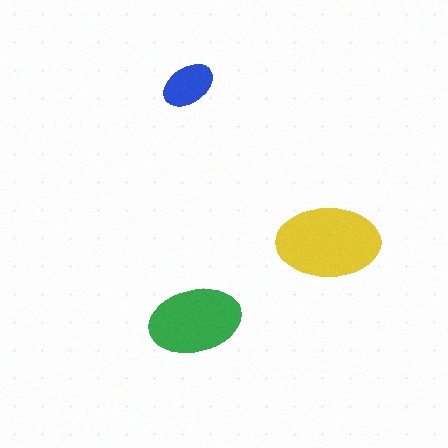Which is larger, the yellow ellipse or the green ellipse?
The yellow one.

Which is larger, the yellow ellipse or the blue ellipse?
The yellow one.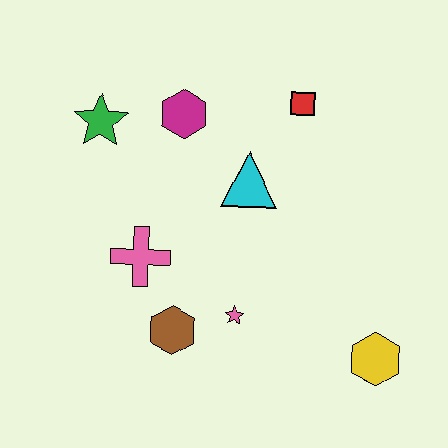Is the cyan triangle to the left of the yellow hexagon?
Yes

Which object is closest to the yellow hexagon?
The pink star is closest to the yellow hexagon.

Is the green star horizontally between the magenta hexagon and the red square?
No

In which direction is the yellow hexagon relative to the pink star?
The yellow hexagon is to the right of the pink star.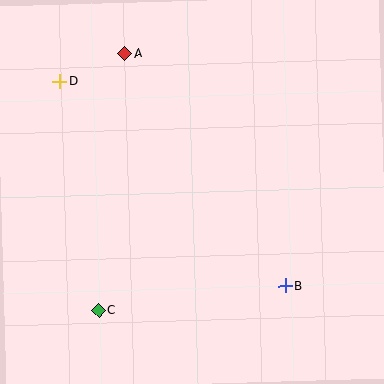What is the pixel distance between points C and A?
The distance between C and A is 258 pixels.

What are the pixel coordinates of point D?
Point D is at (60, 81).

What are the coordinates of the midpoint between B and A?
The midpoint between B and A is at (205, 170).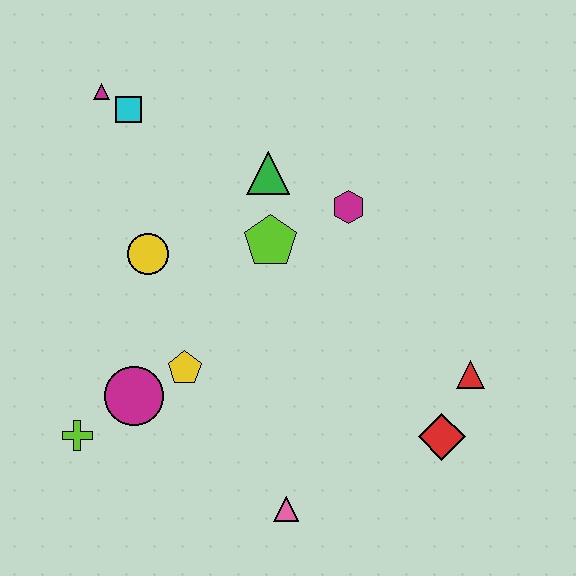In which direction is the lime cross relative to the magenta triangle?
The lime cross is below the magenta triangle.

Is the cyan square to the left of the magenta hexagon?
Yes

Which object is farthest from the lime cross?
The red triangle is farthest from the lime cross.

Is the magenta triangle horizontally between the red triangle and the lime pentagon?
No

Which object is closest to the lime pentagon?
The green triangle is closest to the lime pentagon.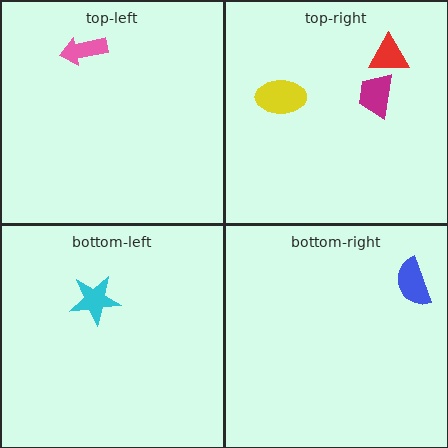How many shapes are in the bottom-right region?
1.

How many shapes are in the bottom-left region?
1.